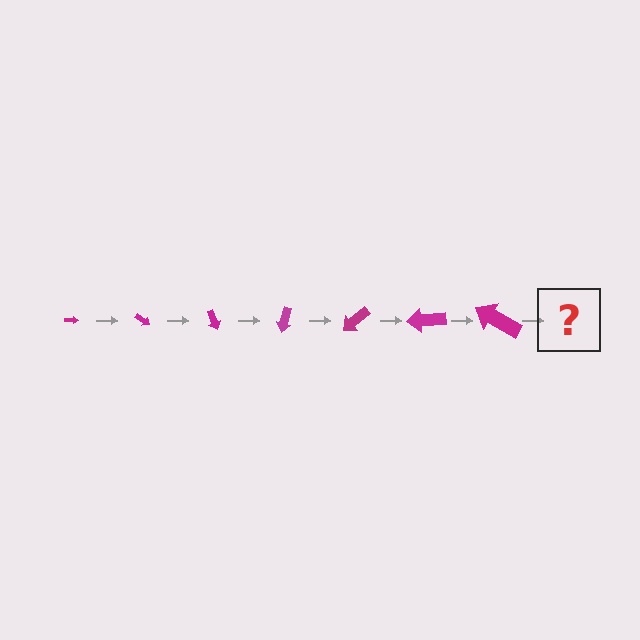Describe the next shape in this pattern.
It should be an arrow, larger than the previous one and rotated 245 degrees from the start.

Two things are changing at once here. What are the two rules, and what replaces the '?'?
The two rules are that the arrow grows larger each step and it rotates 35 degrees each step. The '?' should be an arrow, larger than the previous one and rotated 245 degrees from the start.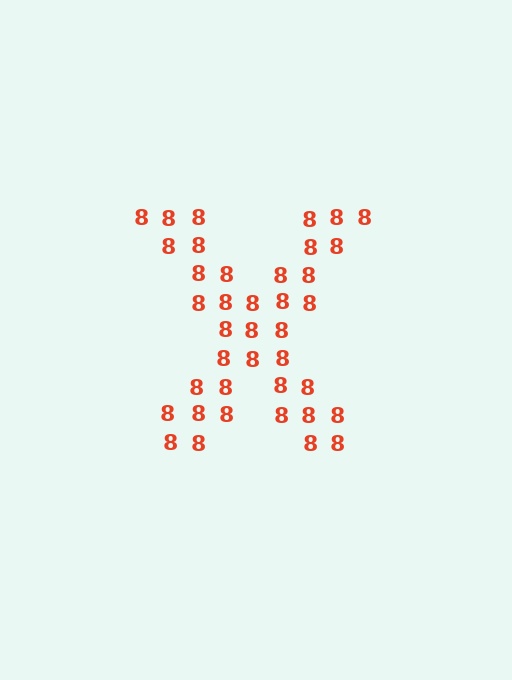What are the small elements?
The small elements are digit 8's.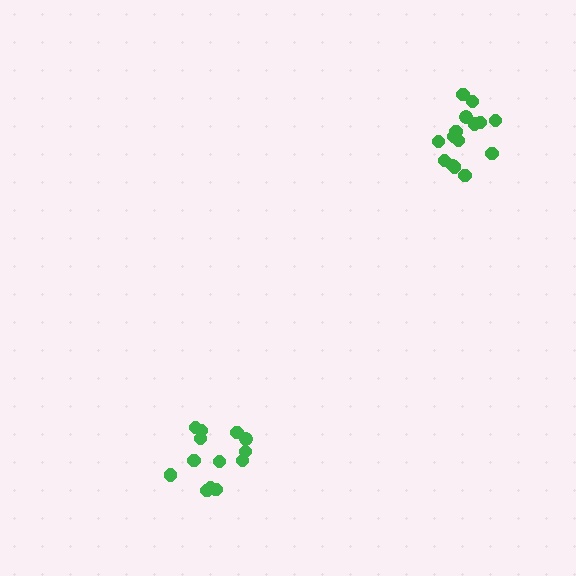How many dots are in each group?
Group 1: 13 dots, Group 2: 15 dots (28 total).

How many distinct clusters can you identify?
There are 2 distinct clusters.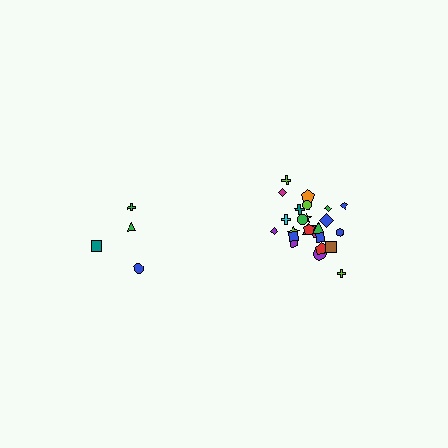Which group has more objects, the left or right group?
The right group.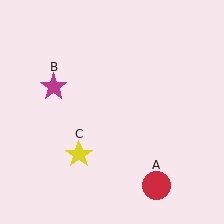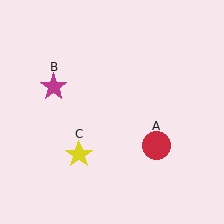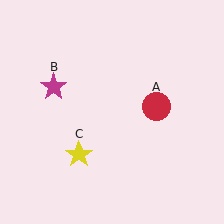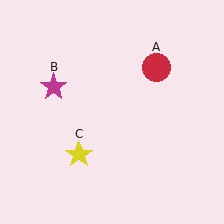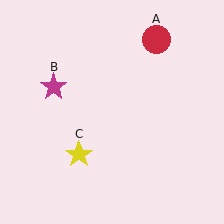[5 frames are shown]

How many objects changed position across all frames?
1 object changed position: red circle (object A).